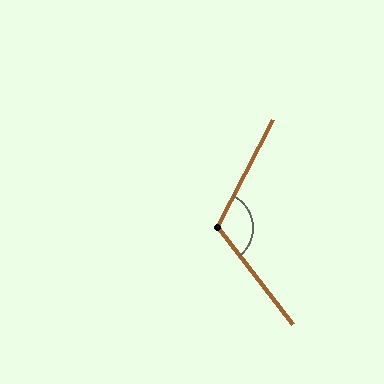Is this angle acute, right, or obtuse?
It is obtuse.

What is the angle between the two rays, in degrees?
Approximately 114 degrees.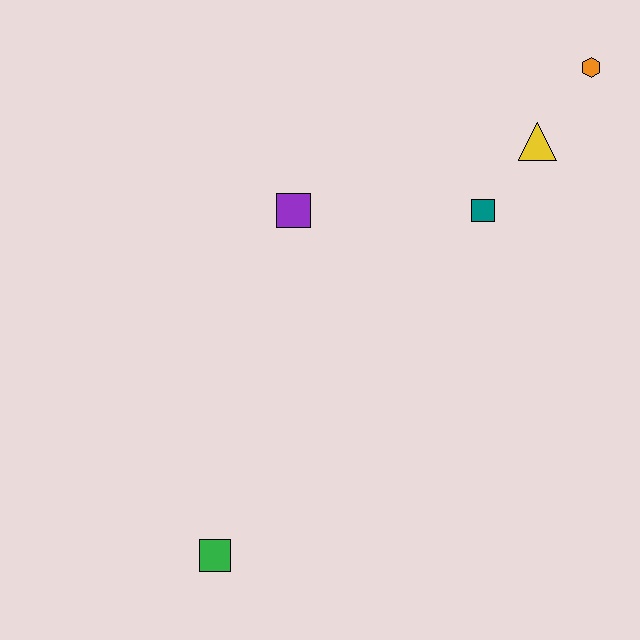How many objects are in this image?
There are 5 objects.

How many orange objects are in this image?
There is 1 orange object.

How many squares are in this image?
There are 3 squares.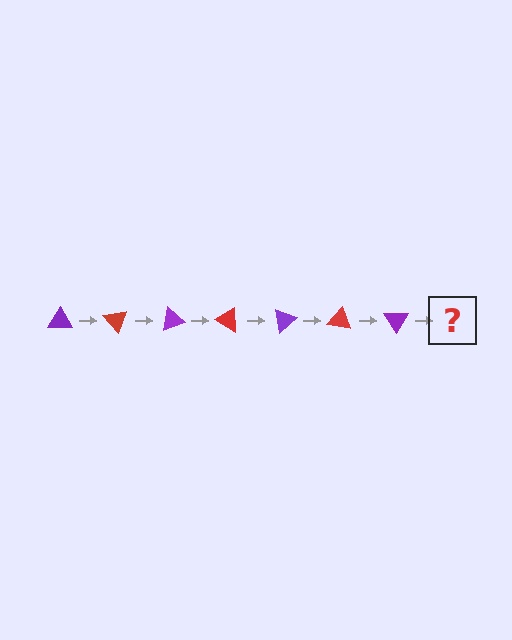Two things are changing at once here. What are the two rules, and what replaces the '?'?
The two rules are that it rotates 50 degrees each step and the color cycles through purple and red. The '?' should be a red triangle, rotated 350 degrees from the start.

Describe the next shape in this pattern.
It should be a red triangle, rotated 350 degrees from the start.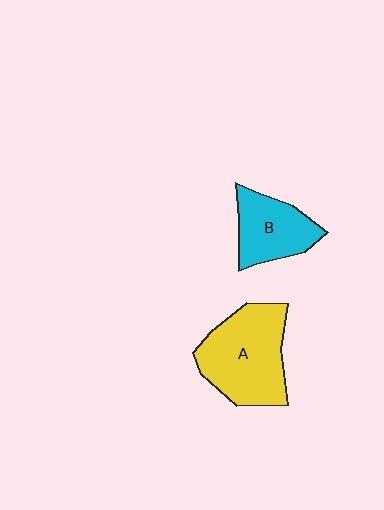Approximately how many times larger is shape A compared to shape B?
Approximately 1.6 times.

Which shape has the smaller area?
Shape B (cyan).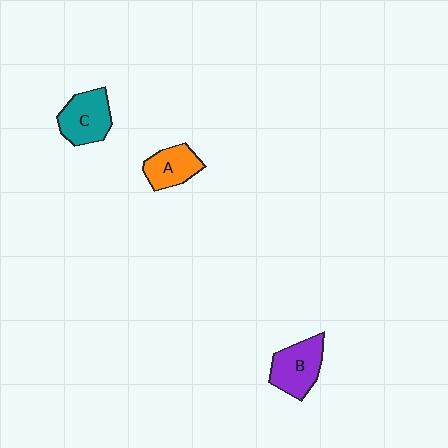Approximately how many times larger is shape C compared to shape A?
Approximately 1.2 times.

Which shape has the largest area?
Shape B (purple).